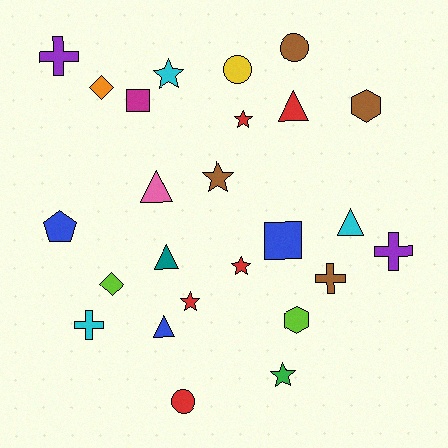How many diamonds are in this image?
There are 2 diamonds.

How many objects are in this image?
There are 25 objects.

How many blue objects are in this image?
There are 3 blue objects.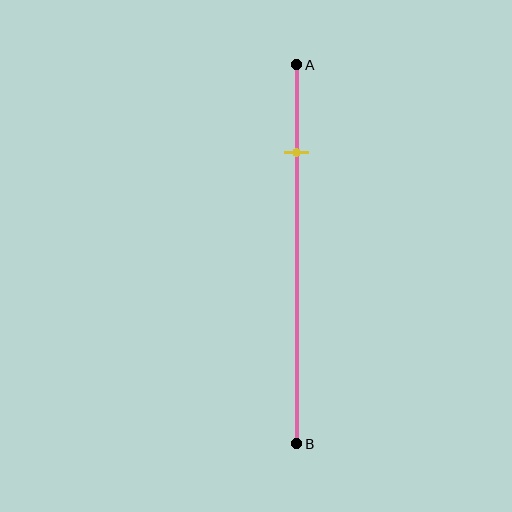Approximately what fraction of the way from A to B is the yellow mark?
The yellow mark is approximately 25% of the way from A to B.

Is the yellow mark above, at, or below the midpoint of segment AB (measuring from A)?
The yellow mark is above the midpoint of segment AB.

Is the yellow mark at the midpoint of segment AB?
No, the mark is at about 25% from A, not at the 50% midpoint.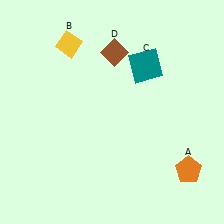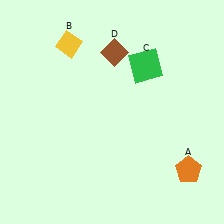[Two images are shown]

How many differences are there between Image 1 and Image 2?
There is 1 difference between the two images.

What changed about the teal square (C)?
In Image 1, C is teal. In Image 2, it changed to green.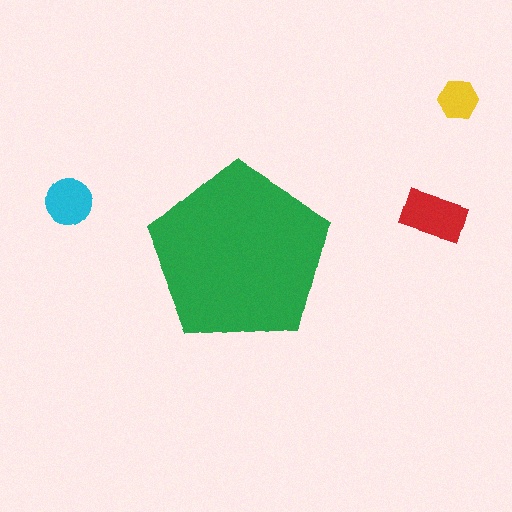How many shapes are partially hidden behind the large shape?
0 shapes are partially hidden.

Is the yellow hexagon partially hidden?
No, the yellow hexagon is fully visible.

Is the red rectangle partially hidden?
No, the red rectangle is fully visible.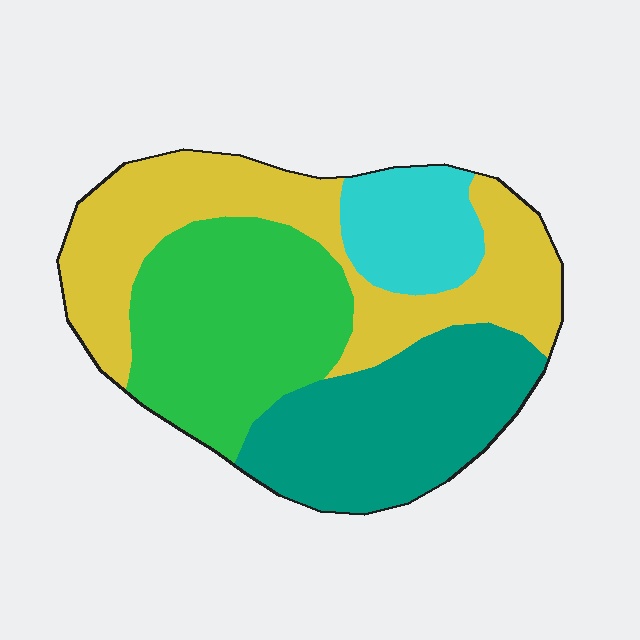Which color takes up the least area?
Cyan, at roughly 10%.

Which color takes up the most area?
Yellow, at roughly 35%.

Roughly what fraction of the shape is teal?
Teal covers around 25% of the shape.